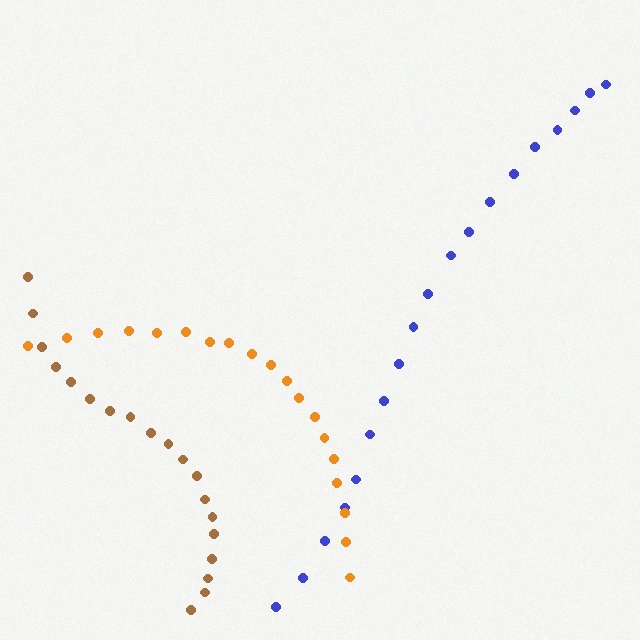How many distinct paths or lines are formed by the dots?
There are 3 distinct paths.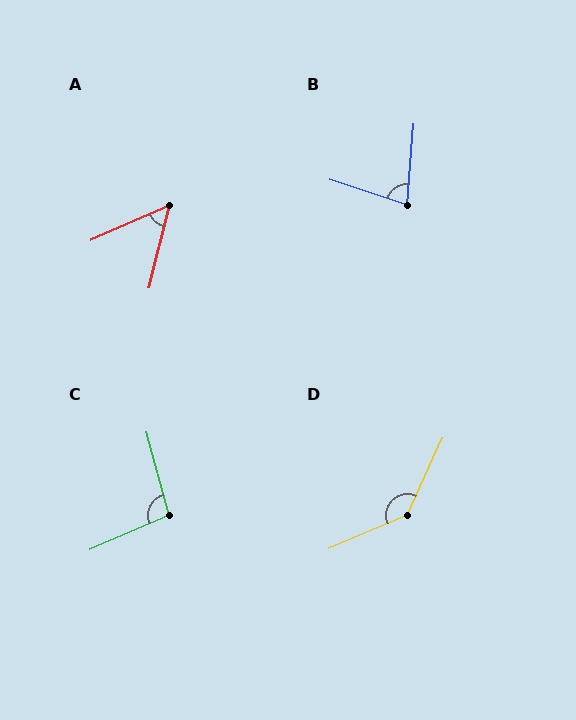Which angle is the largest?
D, at approximately 138 degrees.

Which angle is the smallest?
A, at approximately 52 degrees.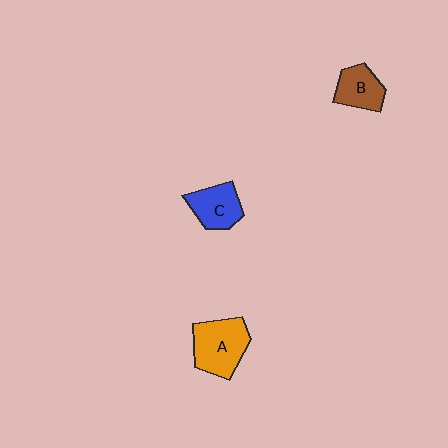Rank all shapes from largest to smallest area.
From largest to smallest: A (orange), C (blue), B (brown).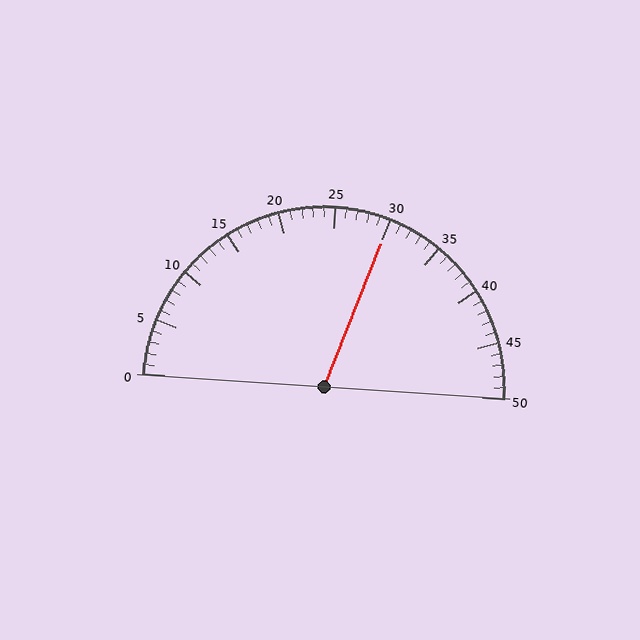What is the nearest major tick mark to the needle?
The nearest major tick mark is 30.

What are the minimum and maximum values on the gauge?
The gauge ranges from 0 to 50.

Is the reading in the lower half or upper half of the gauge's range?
The reading is in the upper half of the range (0 to 50).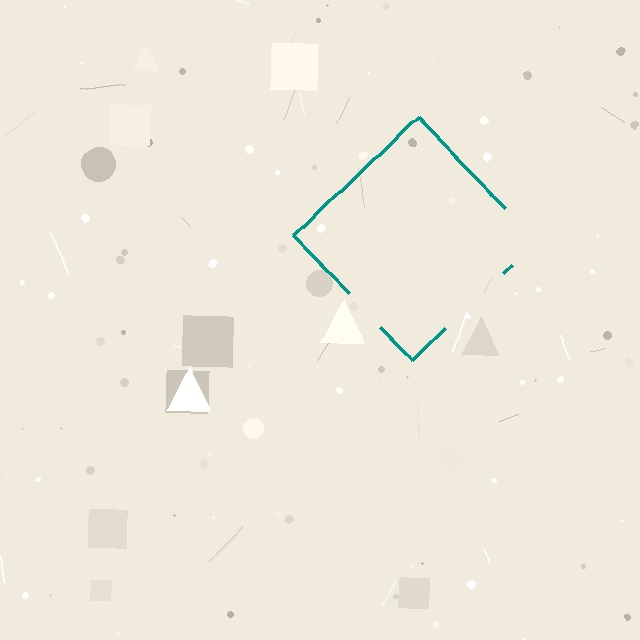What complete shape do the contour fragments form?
The contour fragments form a diamond.